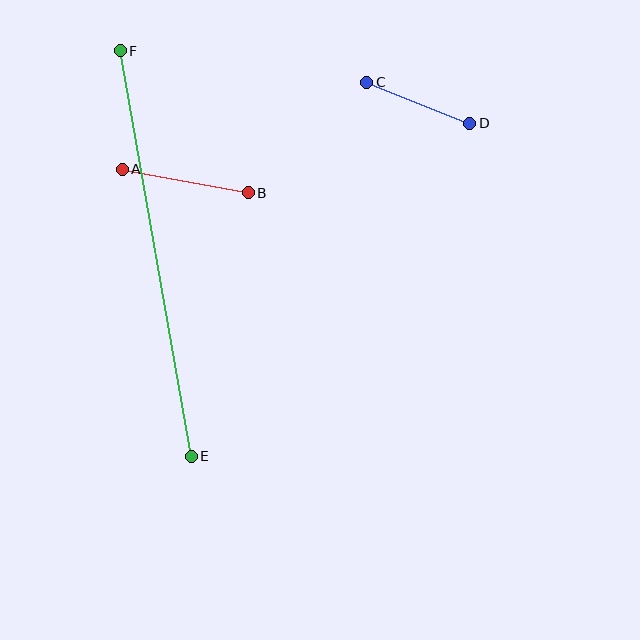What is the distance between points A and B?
The distance is approximately 128 pixels.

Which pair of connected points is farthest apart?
Points E and F are farthest apart.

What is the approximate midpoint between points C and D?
The midpoint is at approximately (418, 103) pixels.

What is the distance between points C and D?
The distance is approximately 111 pixels.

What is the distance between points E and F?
The distance is approximately 412 pixels.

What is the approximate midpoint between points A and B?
The midpoint is at approximately (185, 181) pixels.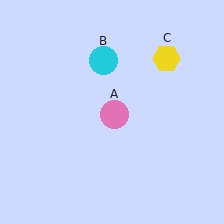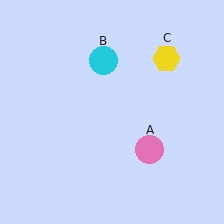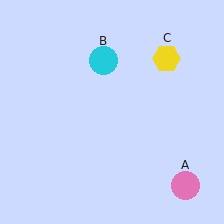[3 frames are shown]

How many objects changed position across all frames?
1 object changed position: pink circle (object A).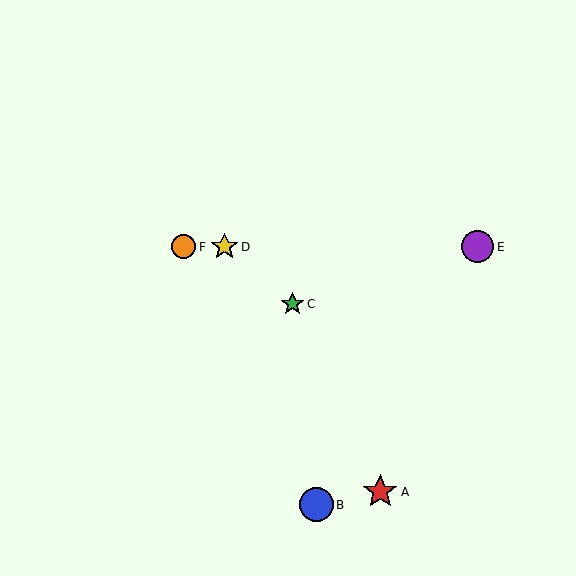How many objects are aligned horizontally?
3 objects (D, E, F) are aligned horizontally.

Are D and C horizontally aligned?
No, D is at y≈247 and C is at y≈304.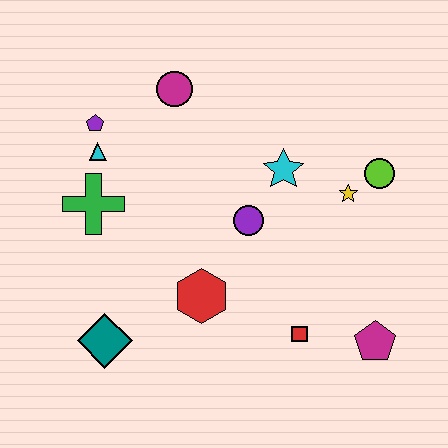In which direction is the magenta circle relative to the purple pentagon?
The magenta circle is to the right of the purple pentagon.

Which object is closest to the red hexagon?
The purple circle is closest to the red hexagon.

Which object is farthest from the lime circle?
The teal diamond is farthest from the lime circle.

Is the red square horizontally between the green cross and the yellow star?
Yes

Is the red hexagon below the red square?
No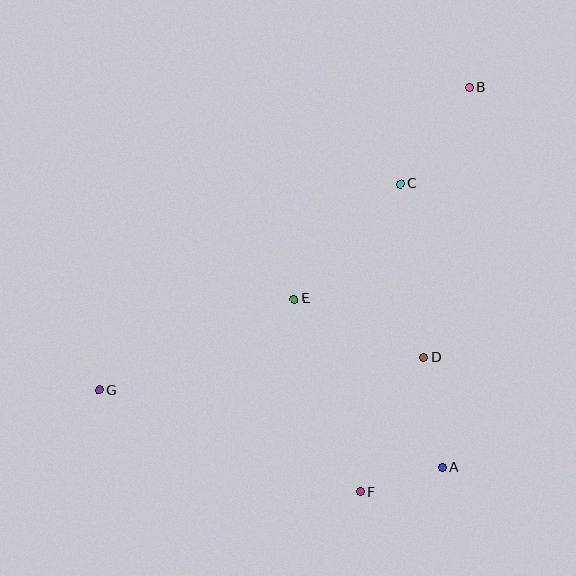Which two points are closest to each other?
Points A and F are closest to each other.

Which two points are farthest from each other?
Points B and G are farthest from each other.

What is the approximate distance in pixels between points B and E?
The distance between B and E is approximately 275 pixels.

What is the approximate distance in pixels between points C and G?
The distance between C and G is approximately 365 pixels.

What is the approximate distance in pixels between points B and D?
The distance between B and D is approximately 274 pixels.